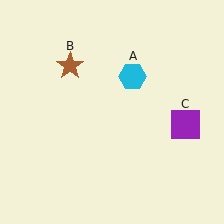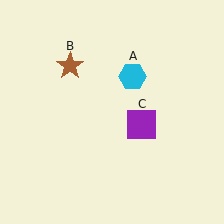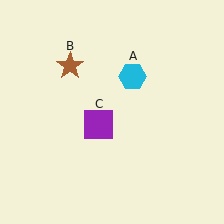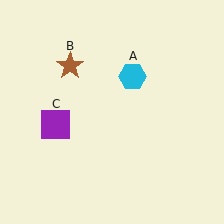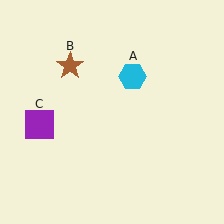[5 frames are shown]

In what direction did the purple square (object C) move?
The purple square (object C) moved left.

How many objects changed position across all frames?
1 object changed position: purple square (object C).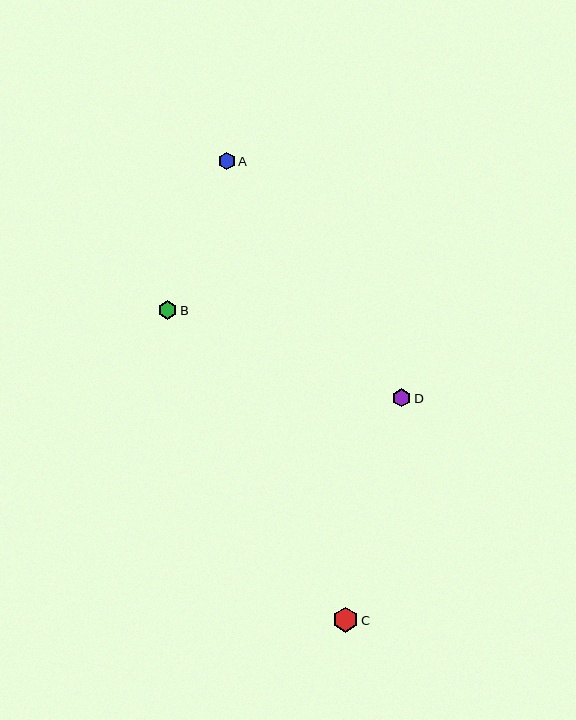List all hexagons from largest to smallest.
From largest to smallest: C, D, B, A.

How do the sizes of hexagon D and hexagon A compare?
Hexagon D and hexagon A are approximately the same size.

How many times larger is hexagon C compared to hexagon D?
Hexagon C is approximately 1.4 times the size of hexagon D.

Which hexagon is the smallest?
Hexagon A is the smallest with a size of approximately 17 pixels.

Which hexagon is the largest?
Hexagon C is the largest with a size of approximately 25 pixels.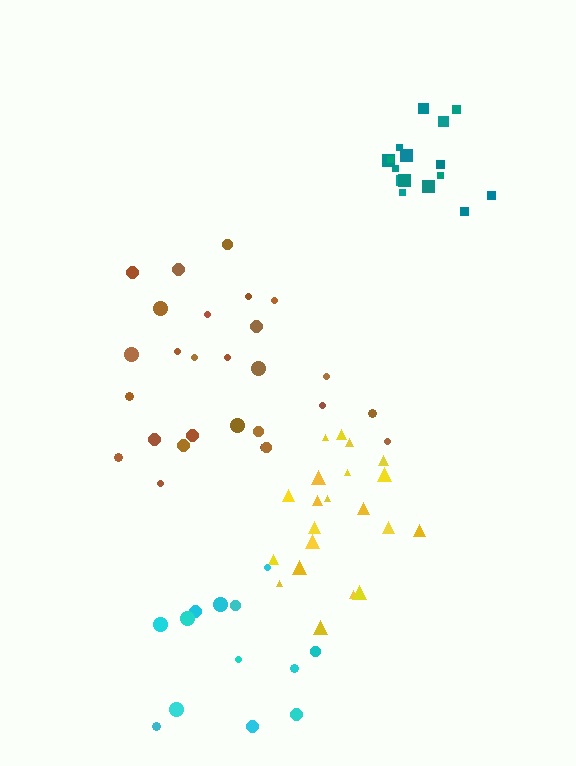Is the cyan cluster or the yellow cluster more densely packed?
Yellow.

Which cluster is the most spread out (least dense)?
Cyan.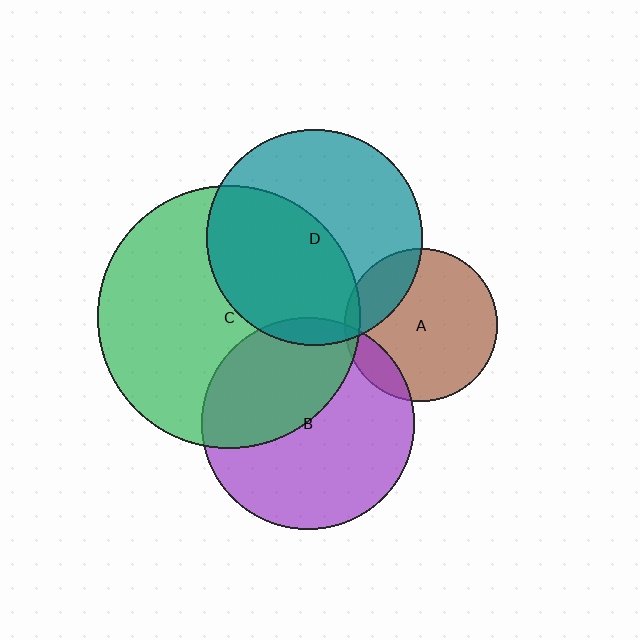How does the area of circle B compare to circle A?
Approximately 1.9 times.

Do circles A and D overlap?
Yes.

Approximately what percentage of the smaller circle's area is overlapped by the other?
Approximately 20%.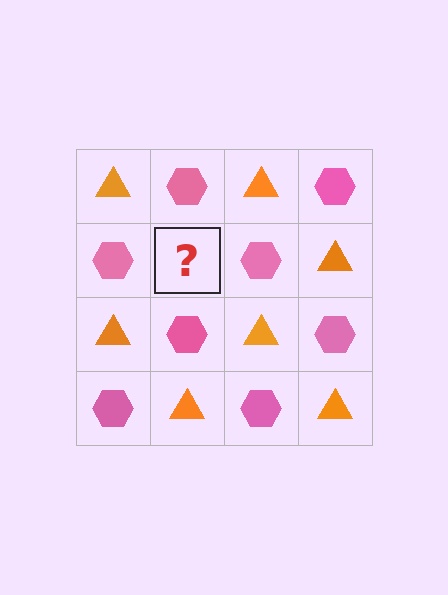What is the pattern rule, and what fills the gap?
The rule is that it alternates orange triangle and pink hexagon in a checkerboard pattern. The gap should be filled with an orange triangle.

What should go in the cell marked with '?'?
The missing cell should contain an orange triangle.